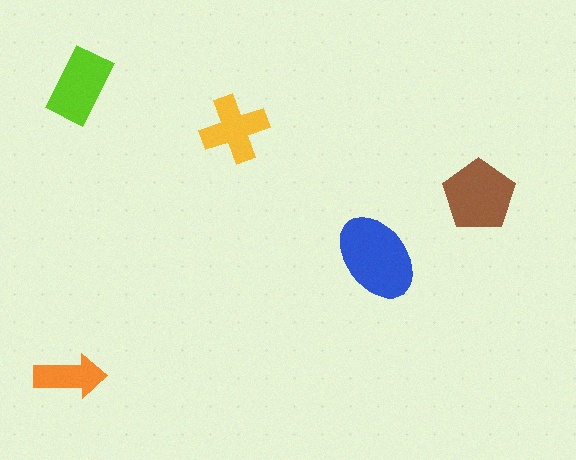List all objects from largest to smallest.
The blue ellipse, the brown pentagon, the lime rectangle, the yellow cross, the orange arrow.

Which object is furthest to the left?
The orange arrow is leftmost.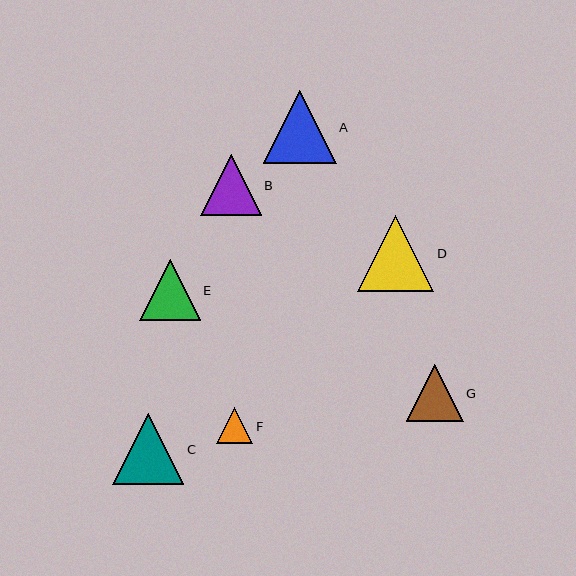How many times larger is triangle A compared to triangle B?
Triangle A is approximately 1.2 times the size of triangle B.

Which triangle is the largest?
Triangle D is the largest with a size of approximately 76 pixels.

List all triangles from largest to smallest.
From largest to smallest: D, A, C, E, B, G, F.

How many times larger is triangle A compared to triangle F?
Triangle A is approximately 2.0 times the size of triangle F.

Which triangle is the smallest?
Triangle F is the smallest with a size of approximately 36 pixels.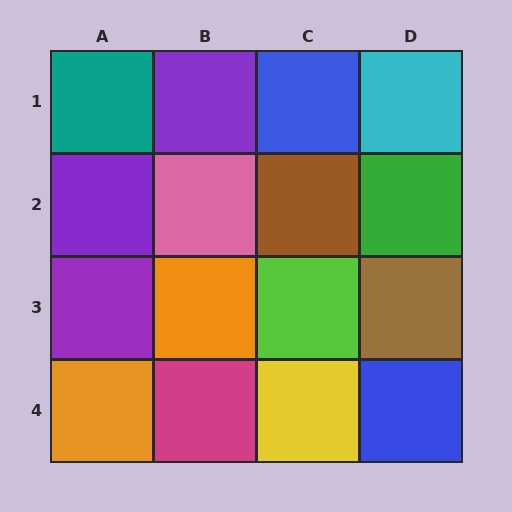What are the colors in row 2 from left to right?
Purple, pink, brown, green.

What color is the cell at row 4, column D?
Blue.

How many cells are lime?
1 cell is lime.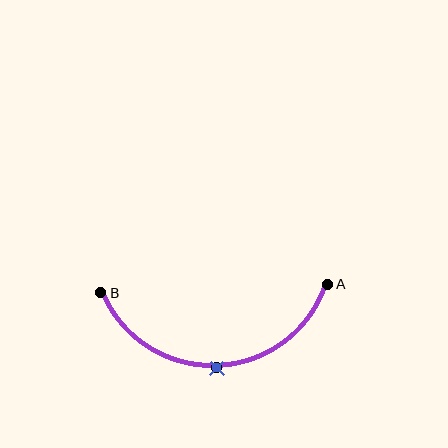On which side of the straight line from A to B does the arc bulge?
The arc bulges below the straight line connecting A and B.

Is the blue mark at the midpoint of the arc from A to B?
Yes. The blue mark lies on the arc at equal arc-length from both A and B — it is the arc midpoint.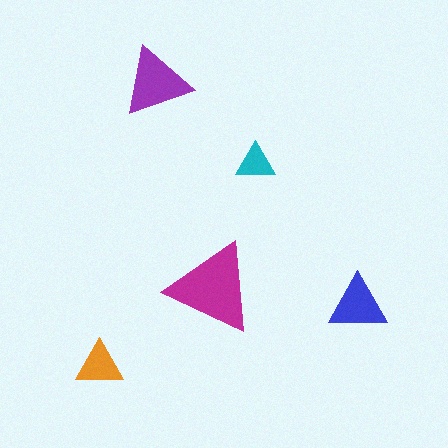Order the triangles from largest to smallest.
the magenta one, the purple one, the blue one, the orange one, the cyan one.